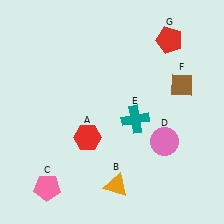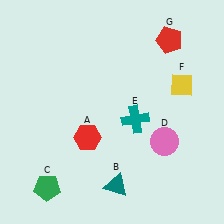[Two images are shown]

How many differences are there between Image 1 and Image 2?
There are 3 differences between the two images.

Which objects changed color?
B changed from orange to teal. C changed from pink to green. F changed from brown to yellow.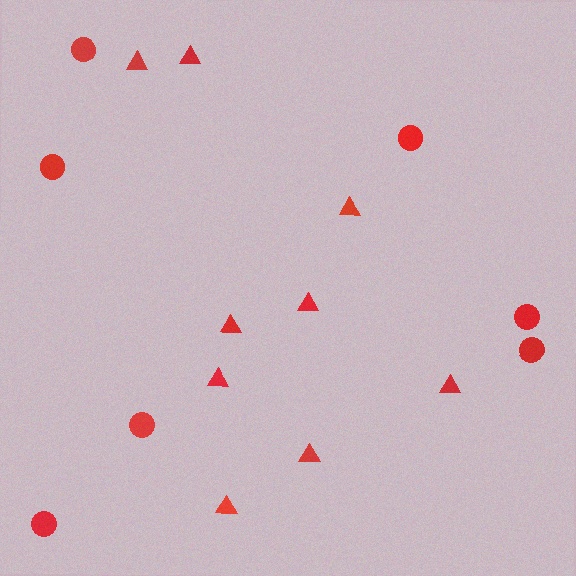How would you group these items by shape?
There are 2 groups: one group of triangles (9) and one group of circles (7).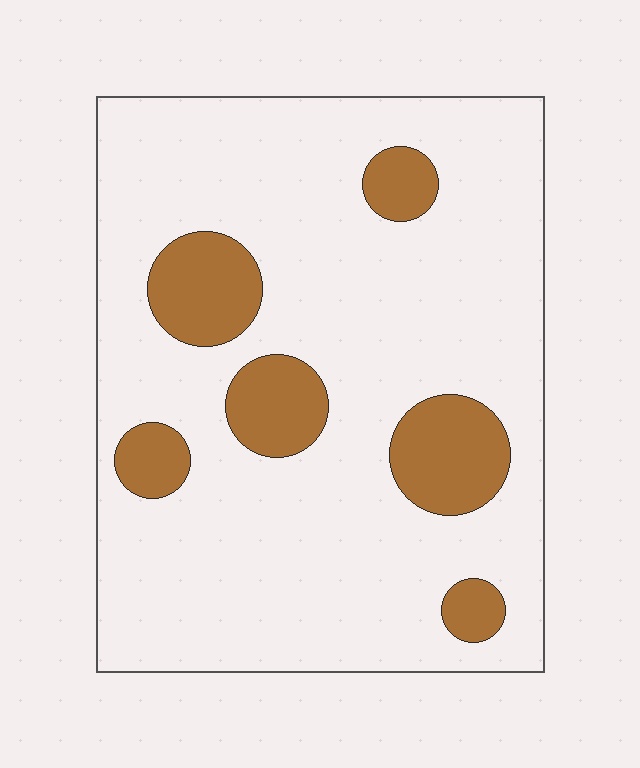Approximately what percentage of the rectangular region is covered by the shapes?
Approximately 15%.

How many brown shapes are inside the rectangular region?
6.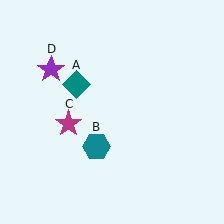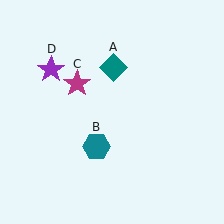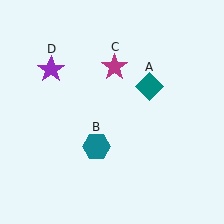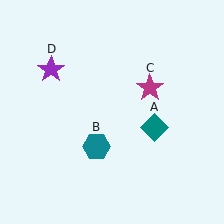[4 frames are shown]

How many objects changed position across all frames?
2 objects changed position: teal diamond (object A), magenta star (object C).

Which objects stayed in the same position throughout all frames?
Teal hexagon (object B) and purple star (object D) remained stationary.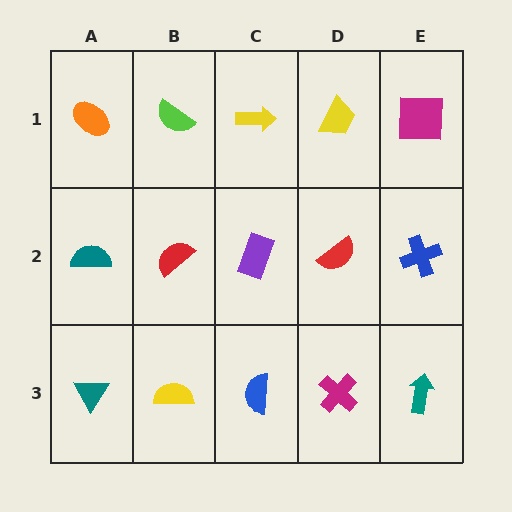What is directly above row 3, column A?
A teal semicircle.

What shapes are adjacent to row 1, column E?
A blue cross (row 2, column E), a yellow trapezoid (row 1, column D).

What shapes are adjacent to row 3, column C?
A purple rectangle (row 2, column C), a yellow semicircle (row 3, column B), a magenta cross (row 3, column D).